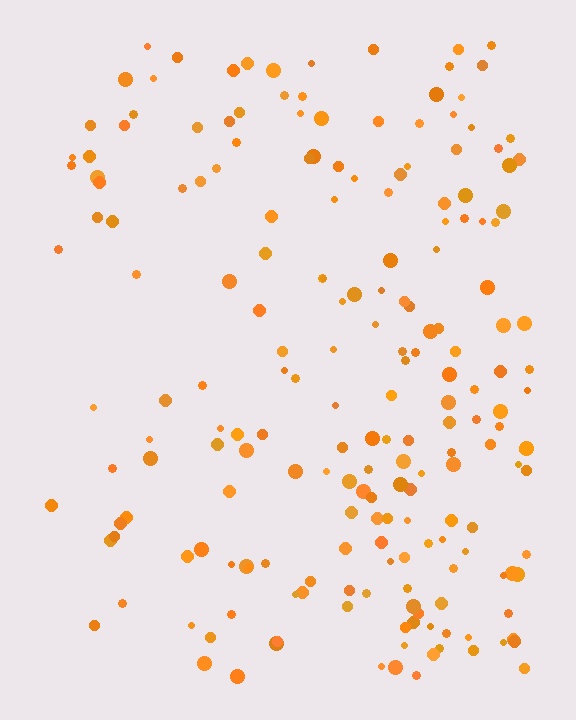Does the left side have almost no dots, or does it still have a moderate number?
Still a moderate number, just noticeably fewer than the right.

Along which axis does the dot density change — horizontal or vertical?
Horizontal.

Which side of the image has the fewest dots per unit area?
The left.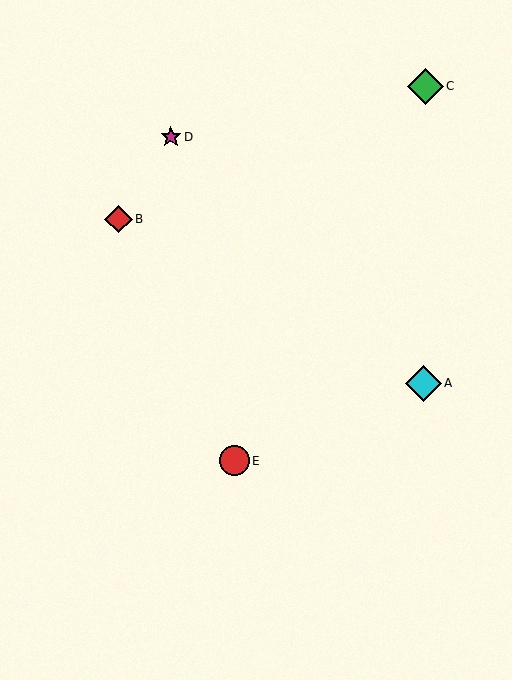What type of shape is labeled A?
Shape A is a cyan diamond.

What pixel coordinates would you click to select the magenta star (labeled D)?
Click at (171, 137) to select the magenta star D.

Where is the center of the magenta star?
The center of the magenta star is at (171, 137).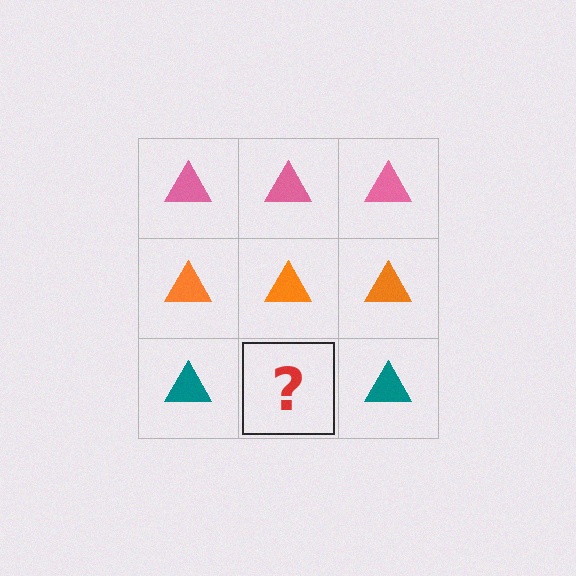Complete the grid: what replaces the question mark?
The question mark should be replaced with a teal triangle.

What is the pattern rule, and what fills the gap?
The rule is that each row has a consistent color. The gap should be filled with a teal triangle.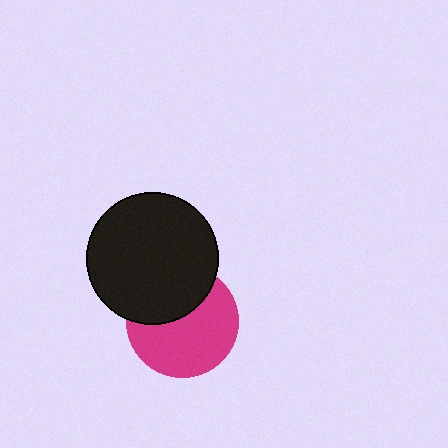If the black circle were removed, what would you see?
You would see the complete magenta circle.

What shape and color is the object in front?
The object in front is a black circle.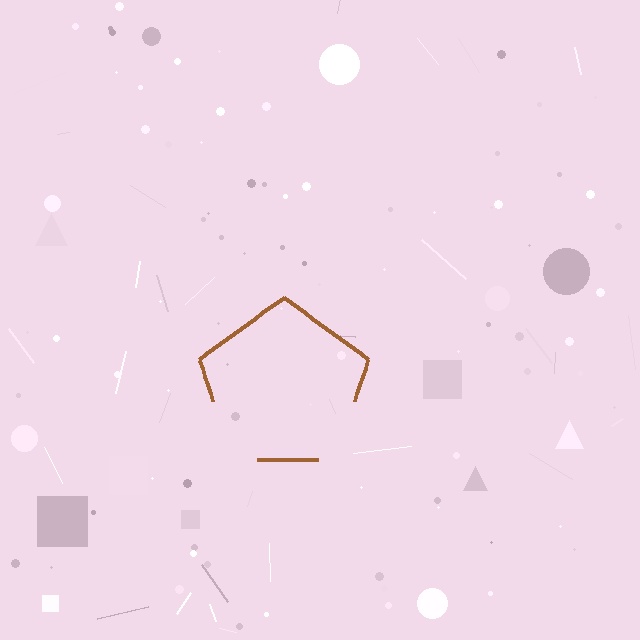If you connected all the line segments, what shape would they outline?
They would outline a pentagon.